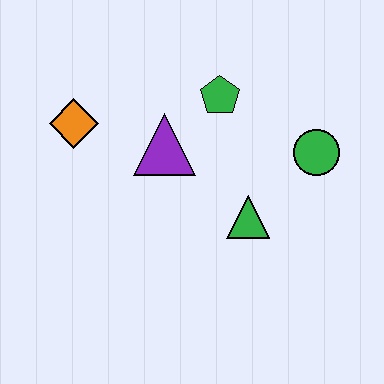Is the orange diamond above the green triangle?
Yes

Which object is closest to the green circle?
The green triangle is closest to the green circle.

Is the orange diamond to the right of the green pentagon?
No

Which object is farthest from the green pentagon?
The orange diamond is farthest from the green pentagon.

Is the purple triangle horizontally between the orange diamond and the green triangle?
Yes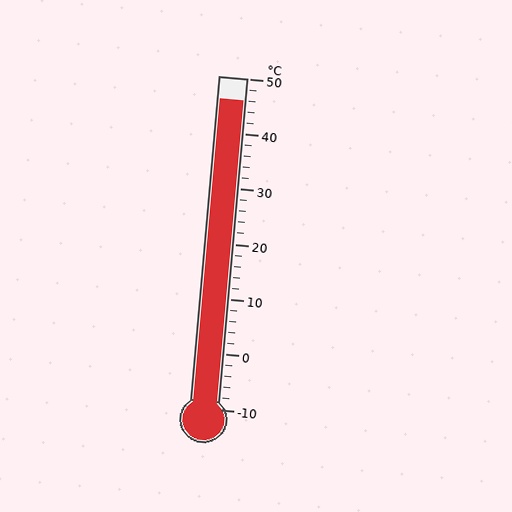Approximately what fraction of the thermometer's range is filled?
The thermometer is filled to approximately 95% of its range.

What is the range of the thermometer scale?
The thermometer scale ranges from -10°C to 50°C.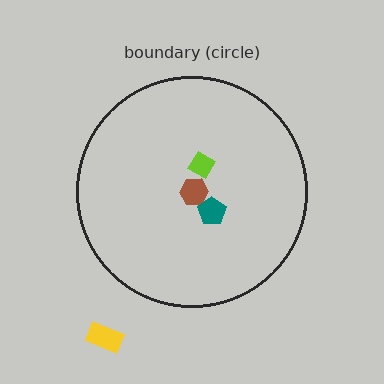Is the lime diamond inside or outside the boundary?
Inside.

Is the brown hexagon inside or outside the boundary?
Inside.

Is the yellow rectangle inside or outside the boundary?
Outside.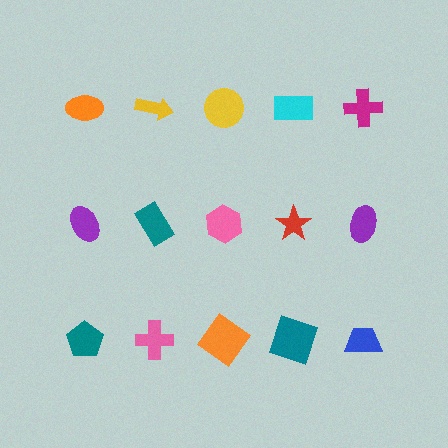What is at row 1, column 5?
A magenta cross.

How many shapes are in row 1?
5 shapes.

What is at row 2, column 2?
A teal rectangle.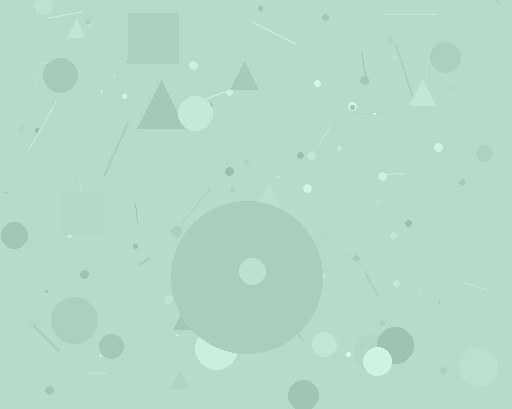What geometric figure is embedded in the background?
A circle is embedded in the background.